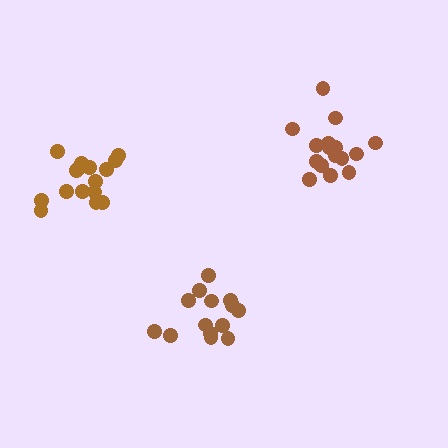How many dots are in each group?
Group 1: 14 dots, Group 2: 16 dots, Group 3: 16 dots (46 total).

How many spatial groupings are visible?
There are 3 spatial groupings.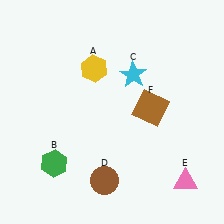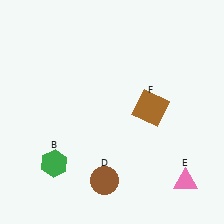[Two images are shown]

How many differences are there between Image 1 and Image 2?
There are 2 differences between the two images.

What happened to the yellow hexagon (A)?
The yellow hexagon (A) was removed in Image 2. It was in the top-left area of Image 1.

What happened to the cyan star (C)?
The cyan star (C) was removed in Image 2. It was in the top-right area of Image 1.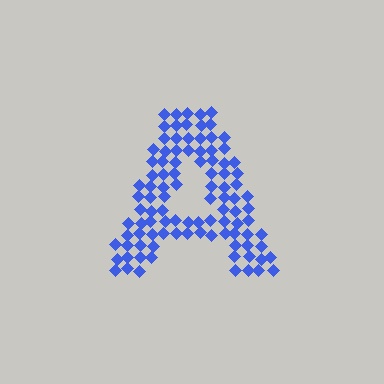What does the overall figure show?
The overall figure shows the letter A.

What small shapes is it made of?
It is made of small diamonds.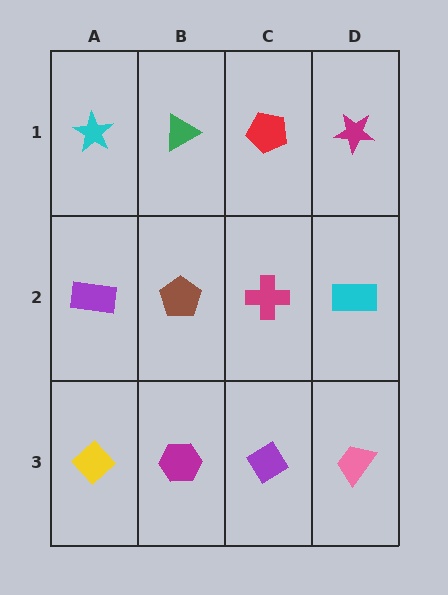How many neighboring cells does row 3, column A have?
2.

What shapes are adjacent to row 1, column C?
A magenta cross (row 2, column C), a green triangle (row 1, column B), a magenta star (row 1, column D).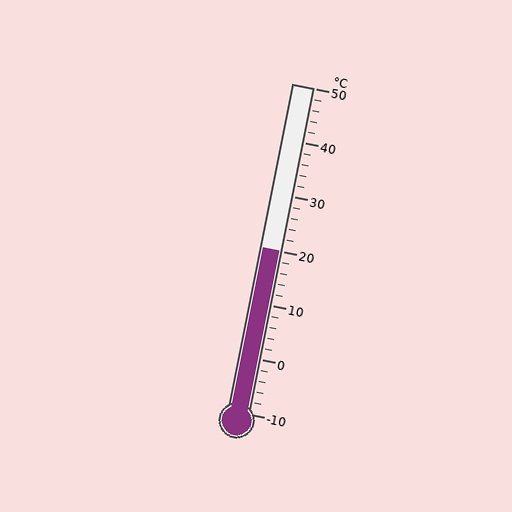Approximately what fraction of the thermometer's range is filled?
The thermometer is filled to approximately 50% of its range.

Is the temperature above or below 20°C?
The temperature is at 20°C.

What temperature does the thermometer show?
The thermometer shows approximately 20°C.